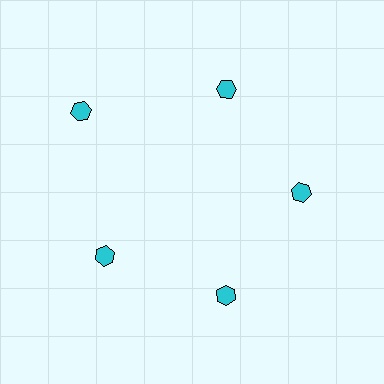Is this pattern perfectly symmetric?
No. The 5 cyan hexagons are arranged in a ring, but one element near the 10 o'clock position is pushed outward from the center, breaking the 5-fold rotational symmetry.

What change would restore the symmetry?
The symmetry would be restored by moving it inward, back onto the ring so that all 5 hexagons sit at equal angles and equal distance from the center.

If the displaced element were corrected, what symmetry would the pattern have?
It would have 5-fold rotational symmetry — the pattern would map onto itself every 72 degrees.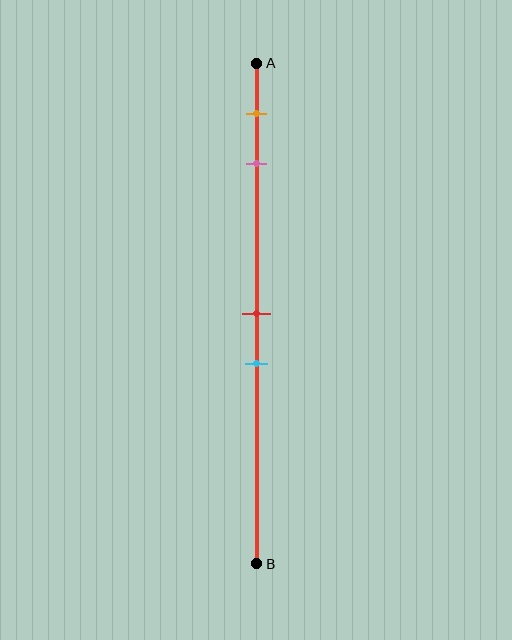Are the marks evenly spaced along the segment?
No, the marks are not evenly spaced.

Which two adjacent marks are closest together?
The red and cyan marks are the closest adjacent pair.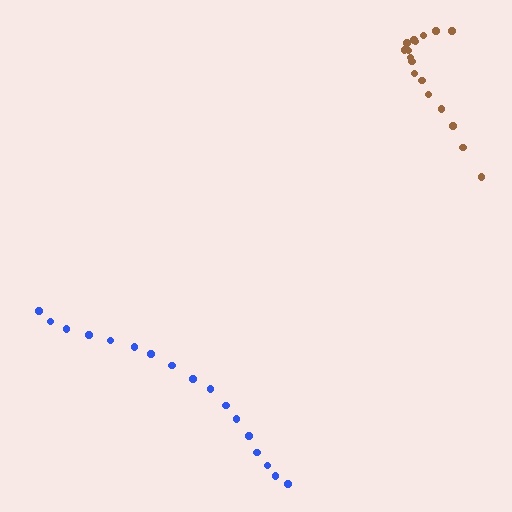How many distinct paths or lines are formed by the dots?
There are 2 distinct paths.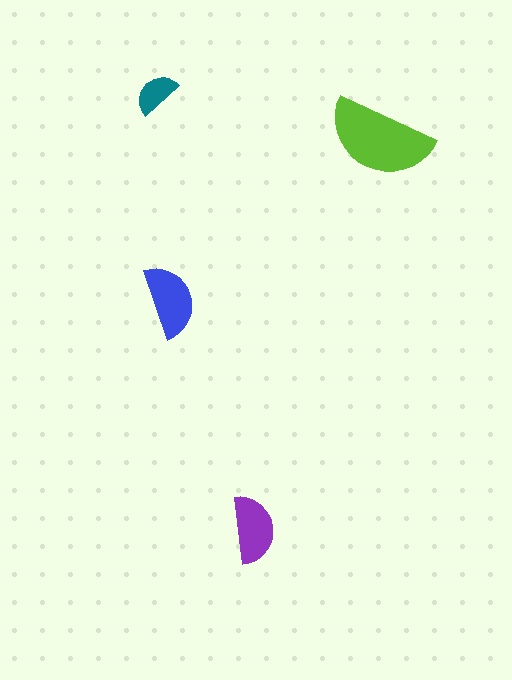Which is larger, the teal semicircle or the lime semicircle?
The lime one.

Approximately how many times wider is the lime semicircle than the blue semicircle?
About 1.5 times wider.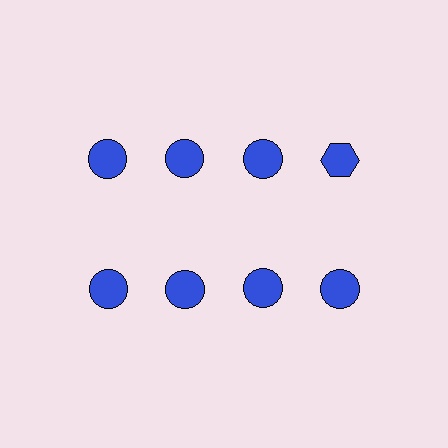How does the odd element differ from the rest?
It has a different shape: hexagon instead of circle.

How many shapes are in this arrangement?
There are 8 shapes arranged in a grid pattern.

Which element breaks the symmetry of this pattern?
The blue hexagon in the top row, second from right column breaks the symmetry. All other shapes are blue circles.